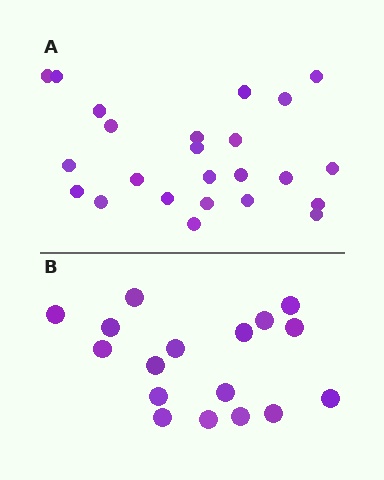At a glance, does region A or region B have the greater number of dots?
Region A (the top region) has more dots.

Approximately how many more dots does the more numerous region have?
Region A has roughly 8 or so more dots than region B.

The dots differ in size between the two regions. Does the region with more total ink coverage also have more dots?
No. Region B has more total ink coverage because its dots are larger, but region A actually contains more individual dots. Total area can be misleading — the number of items is what matters here.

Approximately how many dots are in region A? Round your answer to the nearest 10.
About 20 dots. (The exact count is 24, which rounds to 20.)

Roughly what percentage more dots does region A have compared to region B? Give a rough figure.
About 40% more.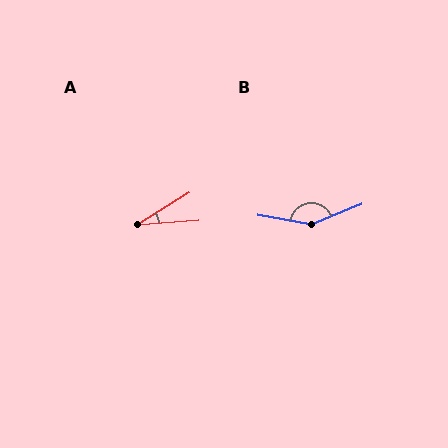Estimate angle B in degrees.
Approximately 147 degrees.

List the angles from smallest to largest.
A (28°), B (147°).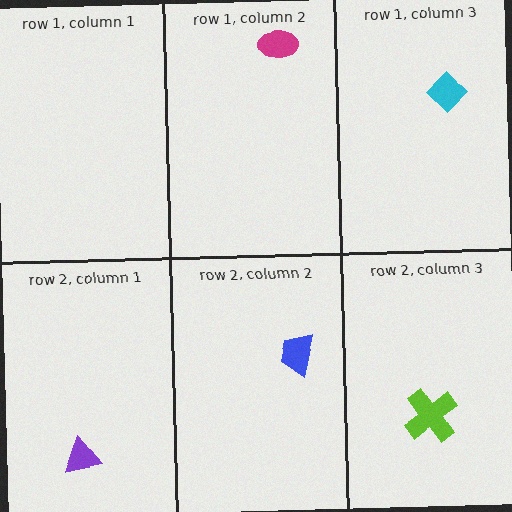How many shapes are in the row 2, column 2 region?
1.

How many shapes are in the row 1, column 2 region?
1.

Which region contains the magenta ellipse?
The row 1, column 2 region.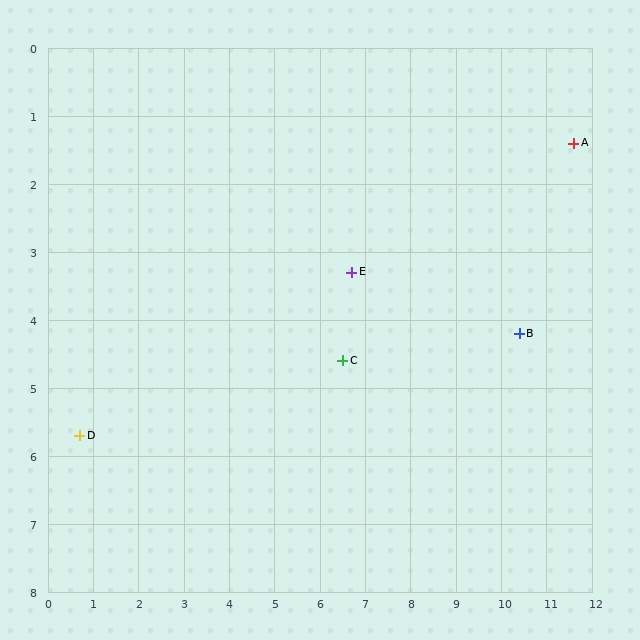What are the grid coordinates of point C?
Point C is at approximately (6.5, 4.6).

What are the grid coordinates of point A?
Point A is at approximately (11.6, 1.4).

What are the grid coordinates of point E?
Point E is at approximately (6.7, 3.3).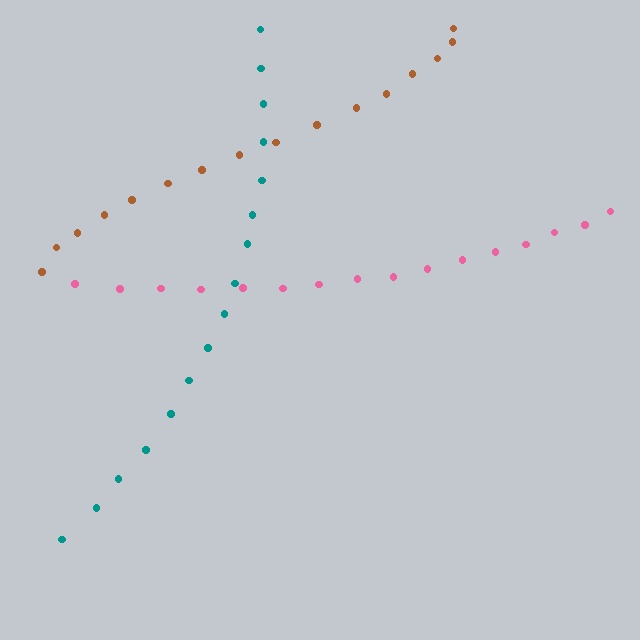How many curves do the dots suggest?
There are 3 distinct paths.